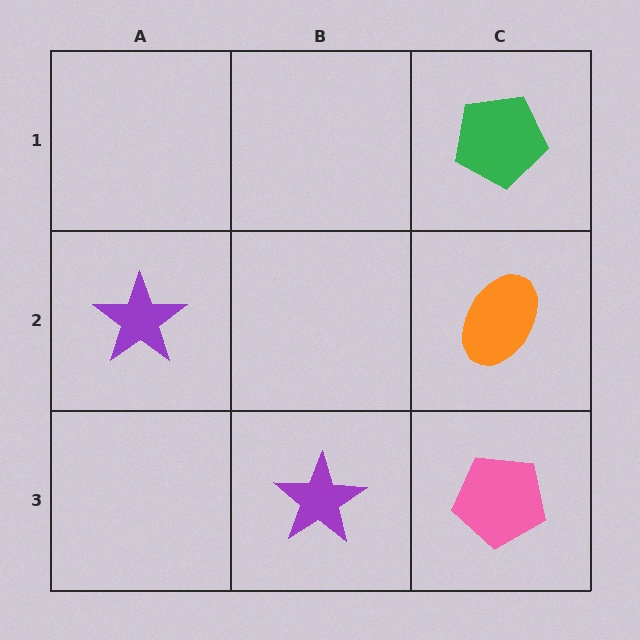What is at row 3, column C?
A pink pentagon.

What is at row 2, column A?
A purple star.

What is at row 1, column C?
A green pentagon.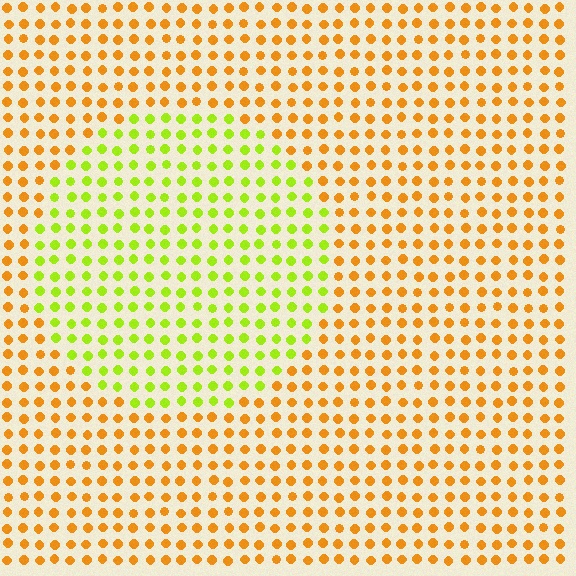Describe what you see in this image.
The image is filled with small orange elements in a uniform arrangement. A circle-shaped region is visible where the elements are tinted to a slightly different hue, forming a subtle color boundary.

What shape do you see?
I see a circle.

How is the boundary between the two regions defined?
The boundary is defined purely by a slight shift in hue (about 48 degrees). Spacing, size, and orientation are identical on both sides.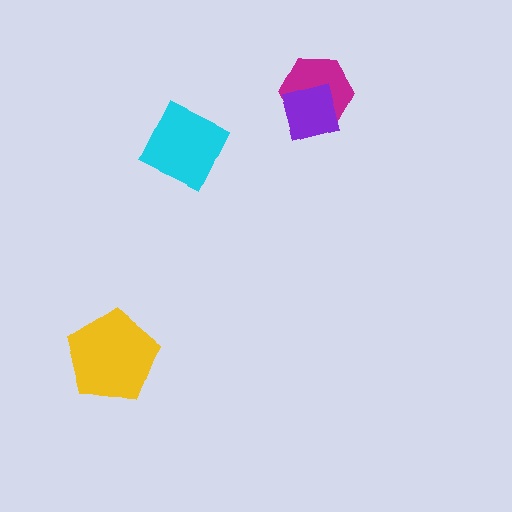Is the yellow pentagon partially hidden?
No, no other shape covers it.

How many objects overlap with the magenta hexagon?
1 object overlaps with the magenta hexagon.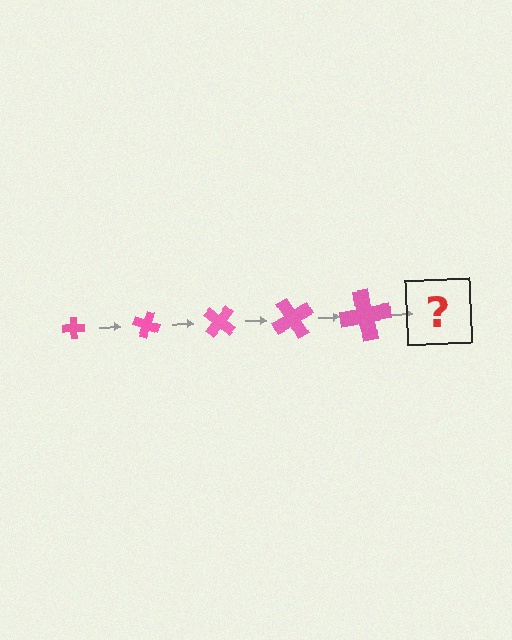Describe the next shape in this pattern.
It should be a cross, larger than the previous one and rotated 100 degrees from the start.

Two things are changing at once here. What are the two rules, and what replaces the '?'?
The two rules are that the cross grows larger each step and it rotates 20 degrees each step. The '?' should be a cross, larger than the previous one and rotated 100 degrees from the start.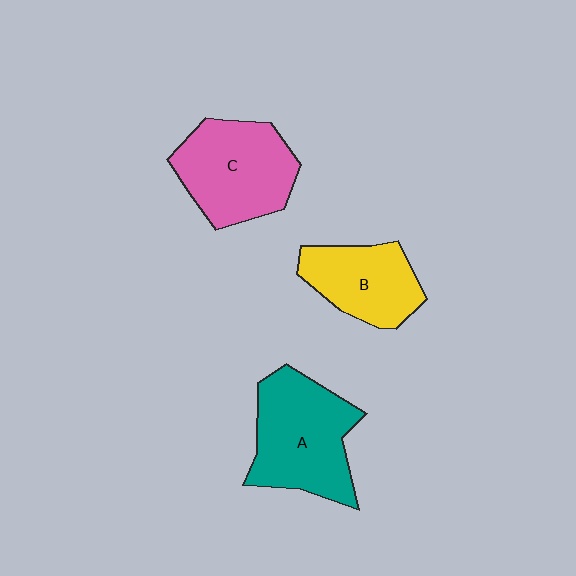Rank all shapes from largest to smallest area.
From largest to smallest: A (teal), C (pink), B (yellow).